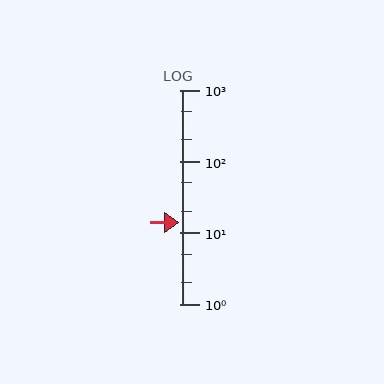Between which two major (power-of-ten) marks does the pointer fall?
The pointer is between 10 and 100.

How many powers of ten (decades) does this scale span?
The scale spans 3 decades, from 1 to 1000.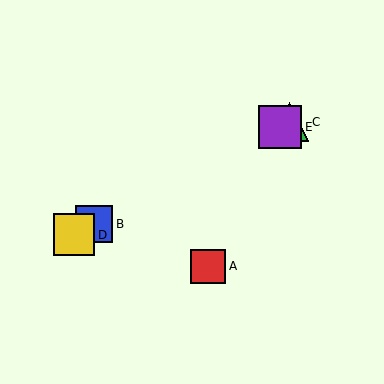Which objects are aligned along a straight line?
Objects B, C, D, E are aligned along a straight line.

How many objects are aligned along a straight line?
4 objects (B, C, D, E) are aligned along a straight line.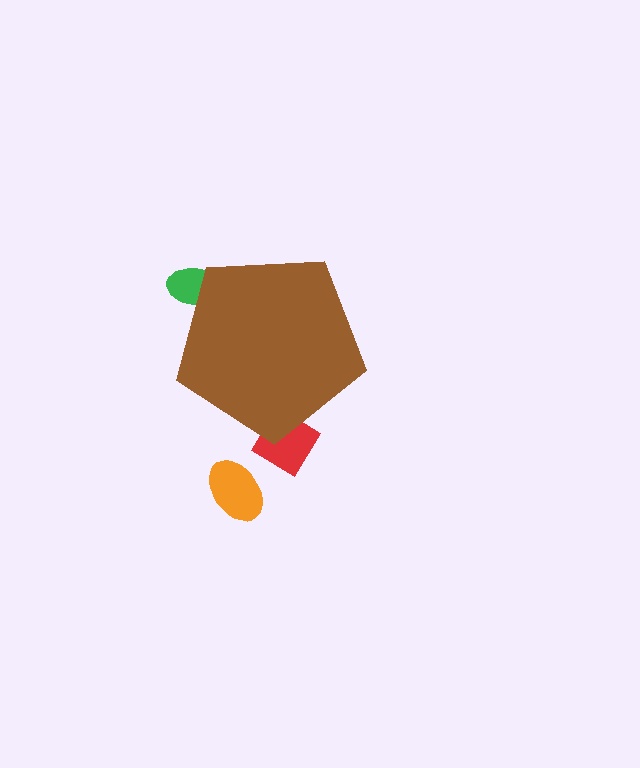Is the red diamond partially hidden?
Yes, the red diamond is partially hidden behind the brown pentagon.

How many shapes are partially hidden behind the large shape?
2 shapes are partially hidden.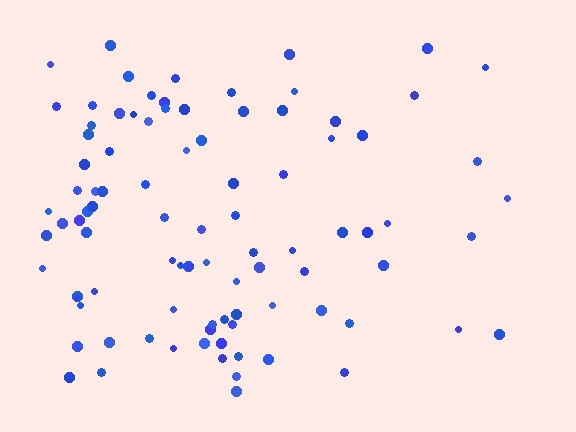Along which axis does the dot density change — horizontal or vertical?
Horizontal.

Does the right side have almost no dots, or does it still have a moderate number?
Still a moderate number, just noticeably fewer than the left.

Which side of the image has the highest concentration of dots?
The left.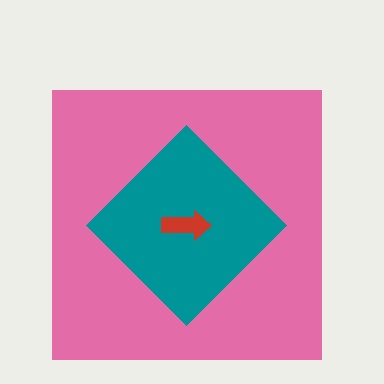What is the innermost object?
The red arrow.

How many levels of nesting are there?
3.